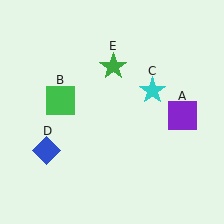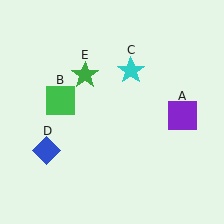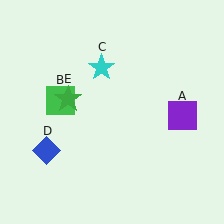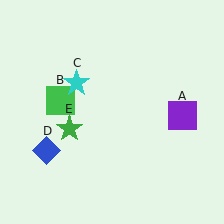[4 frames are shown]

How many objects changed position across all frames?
2 objects changed position: cyan star (object C), green star (object E).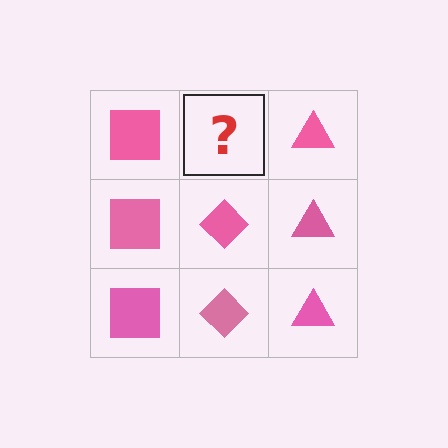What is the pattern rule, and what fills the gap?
The rule is that each column has a consistent shape. The gap should be filled with a pink diamond.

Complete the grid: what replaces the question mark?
The question mark should be replaced with a pink diamond.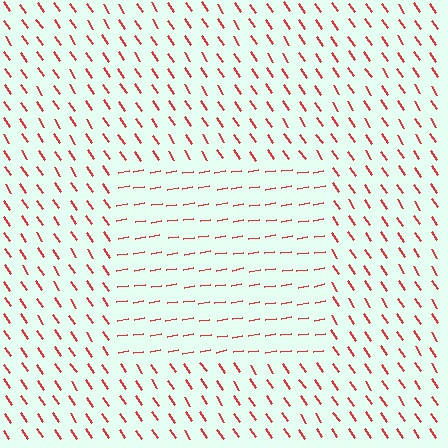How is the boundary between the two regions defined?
The boundary is defined purely by a change in line orientation (approximately 65 degrees difference). All lines are the same color and thickness.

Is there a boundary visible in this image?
Yes, there is a texture boundary formed by a change in line orientation.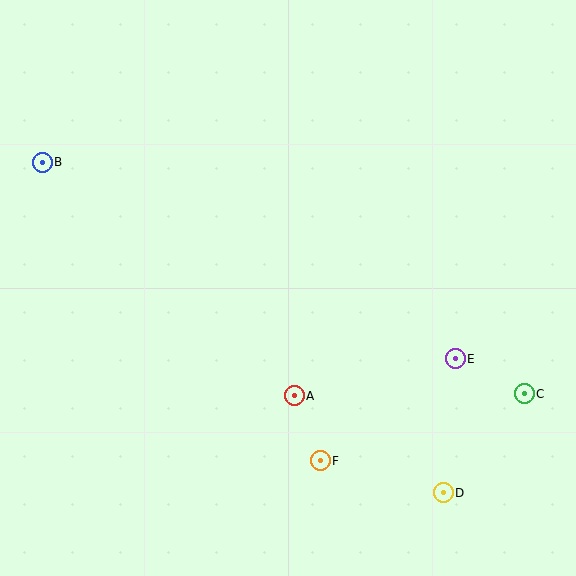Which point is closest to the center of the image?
Point A at (294, 396) is closest to the center.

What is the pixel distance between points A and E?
The distance between A and E is 165 pixels.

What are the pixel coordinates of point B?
Point B is at (42, 162).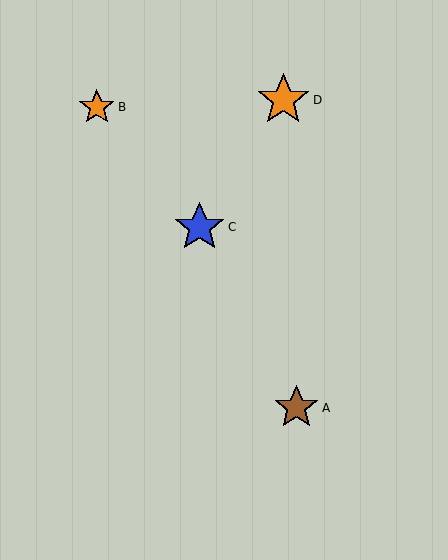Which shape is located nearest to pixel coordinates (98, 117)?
The orange star (labeled B) at (97, 107) is nearest to that location.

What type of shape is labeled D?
Shape D is an orange star.